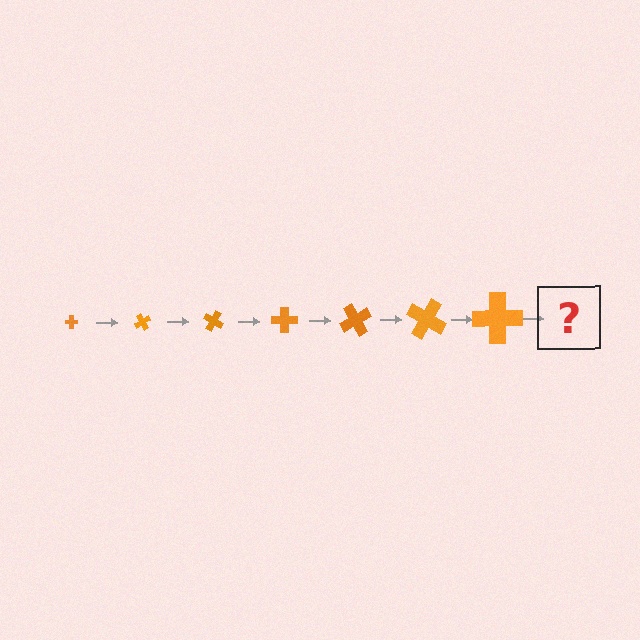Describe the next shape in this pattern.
It should be a cross, larger than the previous one and rotated 420 degrees from the start.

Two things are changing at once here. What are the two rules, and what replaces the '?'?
The two rules are that the cross grows larger each step and it rotates 60 degrees each step. The '?' should be a cross, larger than the previous one and rotated 420 degrees from the start.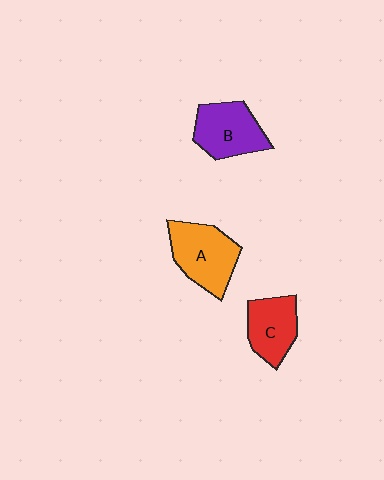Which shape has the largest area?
Shape A (orange).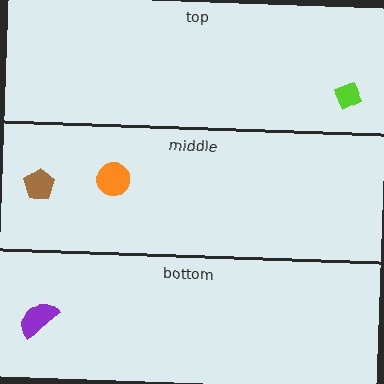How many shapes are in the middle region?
2.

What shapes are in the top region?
The lime diamond.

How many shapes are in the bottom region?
1.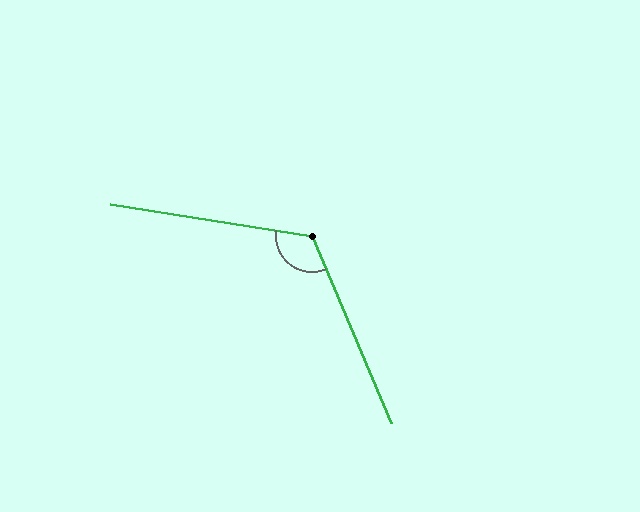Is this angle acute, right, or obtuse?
It is obtuse.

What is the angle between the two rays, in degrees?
Approximately 122 degrees.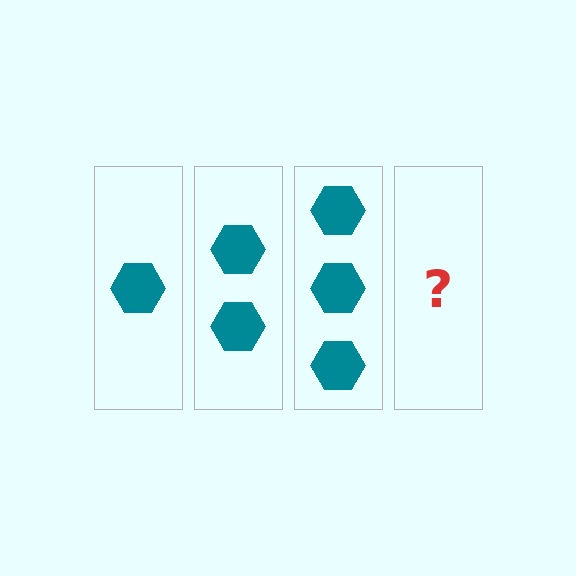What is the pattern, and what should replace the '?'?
The pattern is that each step adds one more hexagon. The '?' should be 4 hexagons.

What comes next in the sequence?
The next element should be 4 hexagons.